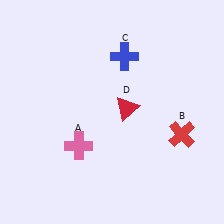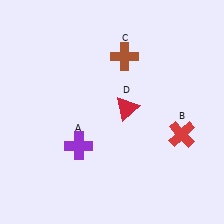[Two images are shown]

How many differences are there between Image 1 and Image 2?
There are 2 differences between the two images.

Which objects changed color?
A changed from pink to purple. C changed from blue to brown.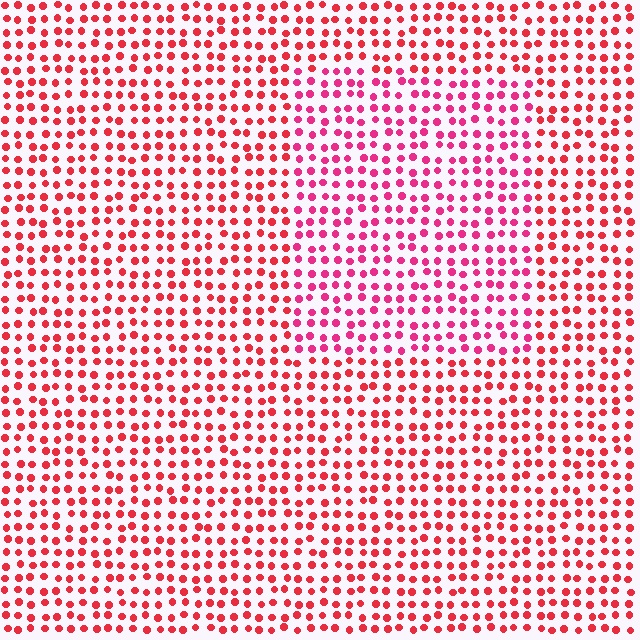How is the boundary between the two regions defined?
The boundary is defined purely by a slight shift in hue (about 24 degrees). Spacing, size, and orientation are identical on both sides.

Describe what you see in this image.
The image is filled with small red elements in a uniform arrangement. A rectangle-shaped region is visible where the elements are tinted to a slightly different hue, forming a subtle color boundary.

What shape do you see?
I see a rectangle.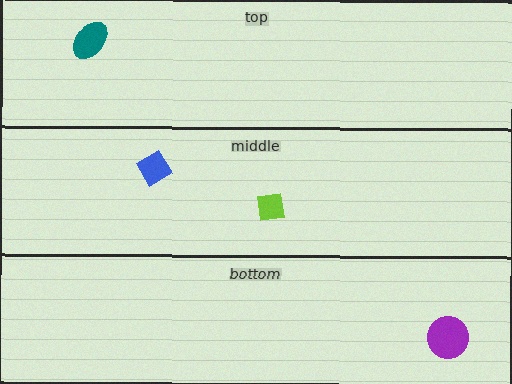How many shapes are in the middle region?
2.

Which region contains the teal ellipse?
The top region.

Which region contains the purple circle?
The bottom region.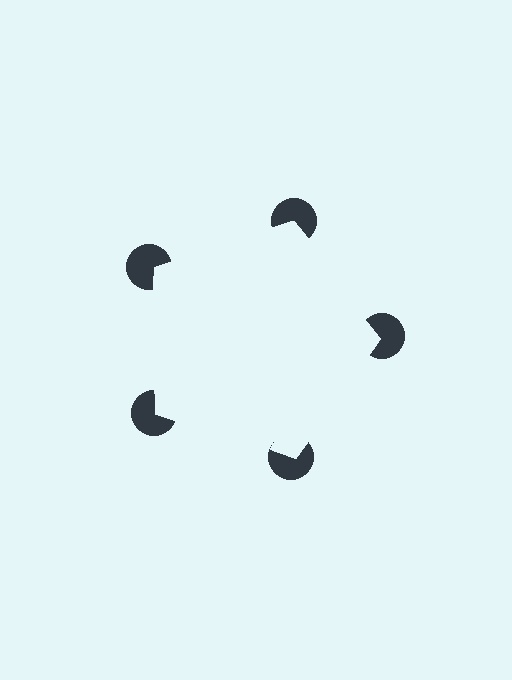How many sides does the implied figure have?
5 sides.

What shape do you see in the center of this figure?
An illusory pentagon — its edges are inferred from the aligned wedge cuts in the pac-man discs, not physically drawn.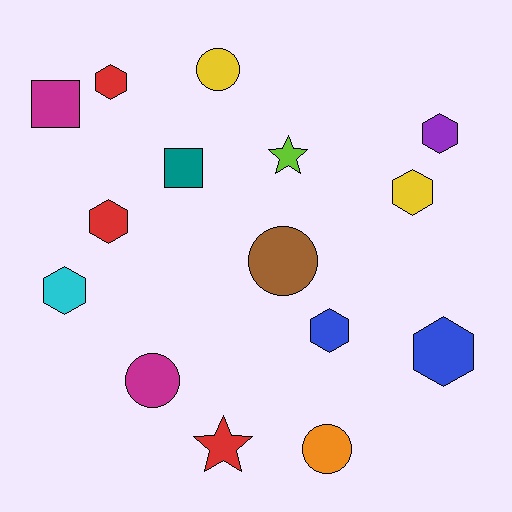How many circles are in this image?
There are 4 circles.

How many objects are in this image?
There are 15 objects.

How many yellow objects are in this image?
There are 2 yellow objects.